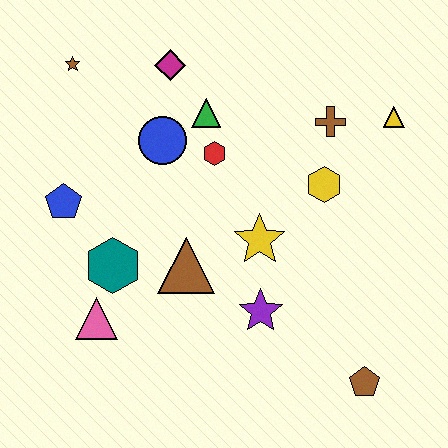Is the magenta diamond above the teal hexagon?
Yes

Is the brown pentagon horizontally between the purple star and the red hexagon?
No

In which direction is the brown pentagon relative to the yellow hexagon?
The brown pentagon is below the yellow hexagon.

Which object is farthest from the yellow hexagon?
The brown star is farthest from the yellow hexagon.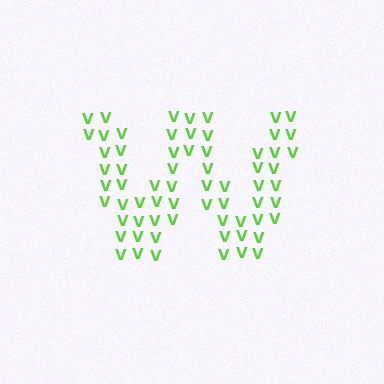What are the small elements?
The small elements are letter V's.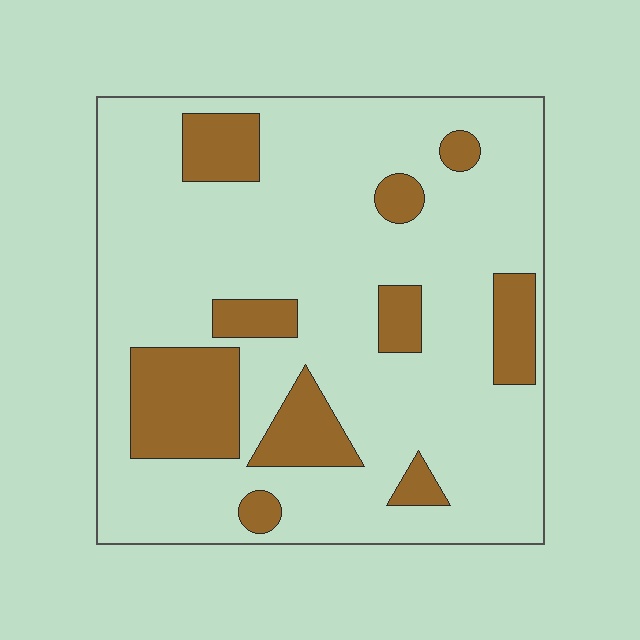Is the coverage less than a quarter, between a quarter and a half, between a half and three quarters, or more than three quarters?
Less than a quarter.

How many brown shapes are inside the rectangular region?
10.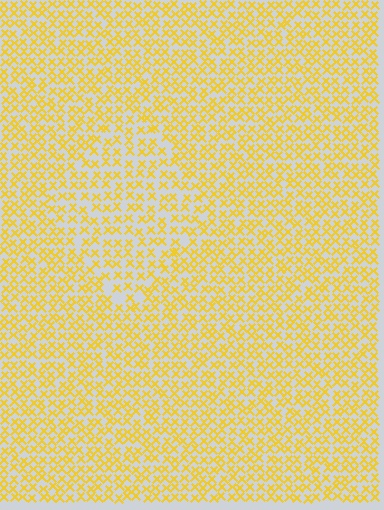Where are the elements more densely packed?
The elements are more densely packed outside the diamond boundary.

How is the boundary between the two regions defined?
The boundary is defined by a change in element density (approximately 1.4x ratio). All elements are the same color, size, and shape.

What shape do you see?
I see a diamond.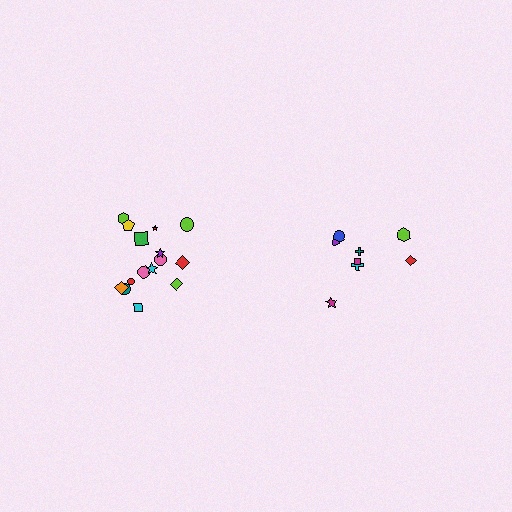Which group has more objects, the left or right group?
The left group.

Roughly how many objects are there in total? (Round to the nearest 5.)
Roughly 25 objects in total.